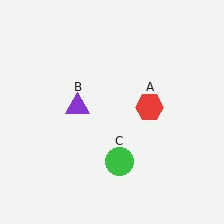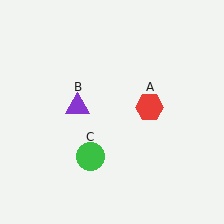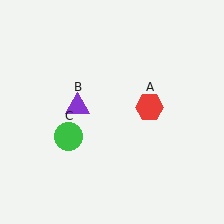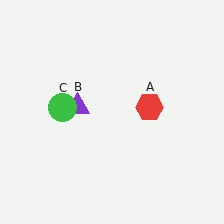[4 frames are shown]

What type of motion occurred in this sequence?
The green circle (object C) rotated clockwise around the center of the scene.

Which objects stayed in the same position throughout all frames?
Red hexagon (object A) and purple triangle (object B) remained stationary.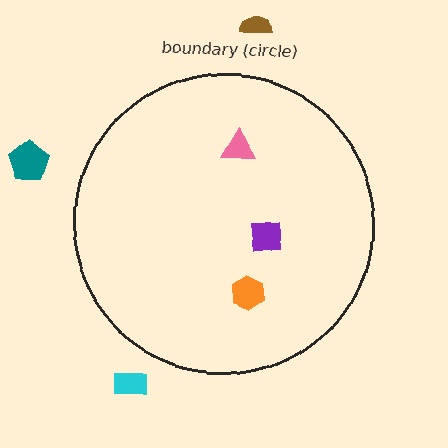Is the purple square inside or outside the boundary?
Inside.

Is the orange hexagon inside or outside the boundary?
Inside.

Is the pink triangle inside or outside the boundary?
Inside.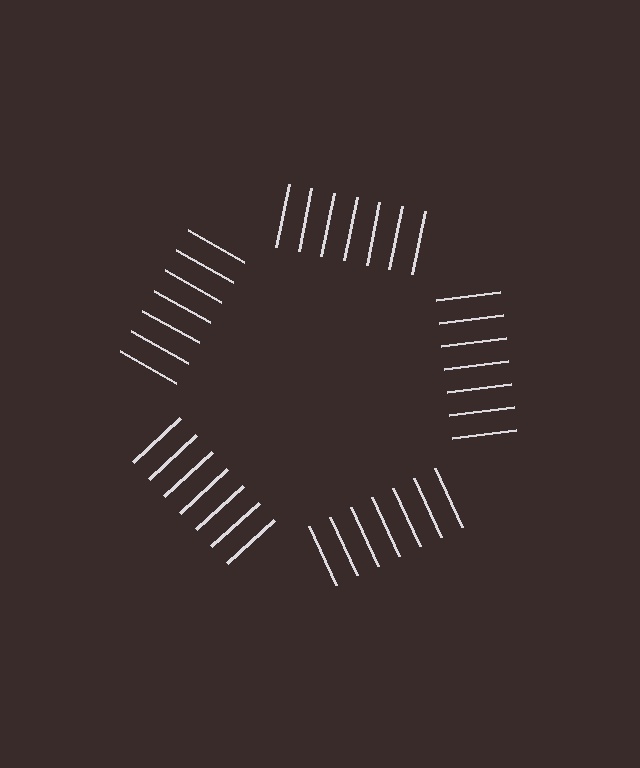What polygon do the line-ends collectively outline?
An illusory pentagon — the line segments terminate on its edges but no continuous stroke is drawn.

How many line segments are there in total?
35 — 7 along each of the 5 edges.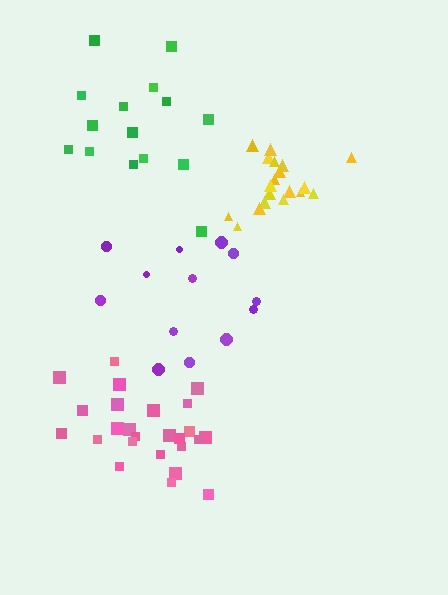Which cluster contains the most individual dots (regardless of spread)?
Pink (25).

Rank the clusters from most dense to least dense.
yellow, pink, purple, green.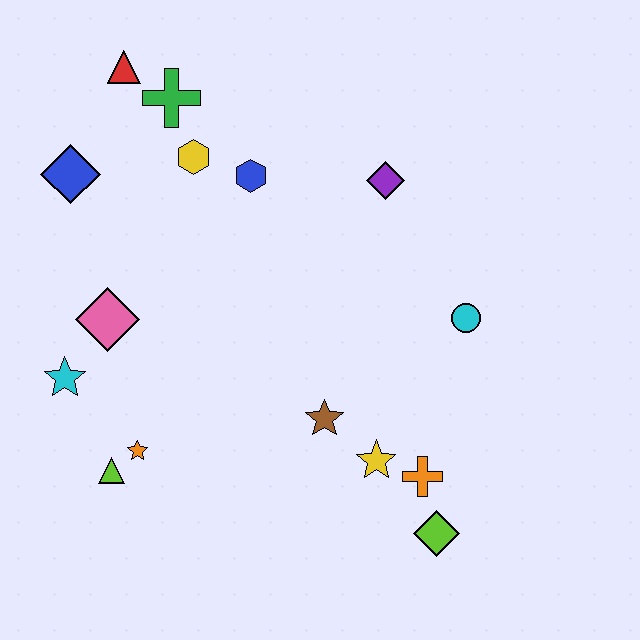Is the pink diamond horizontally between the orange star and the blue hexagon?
No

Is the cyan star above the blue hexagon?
No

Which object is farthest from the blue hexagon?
The lime diamond is farthest from the blue hexagon.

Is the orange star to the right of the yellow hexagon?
No